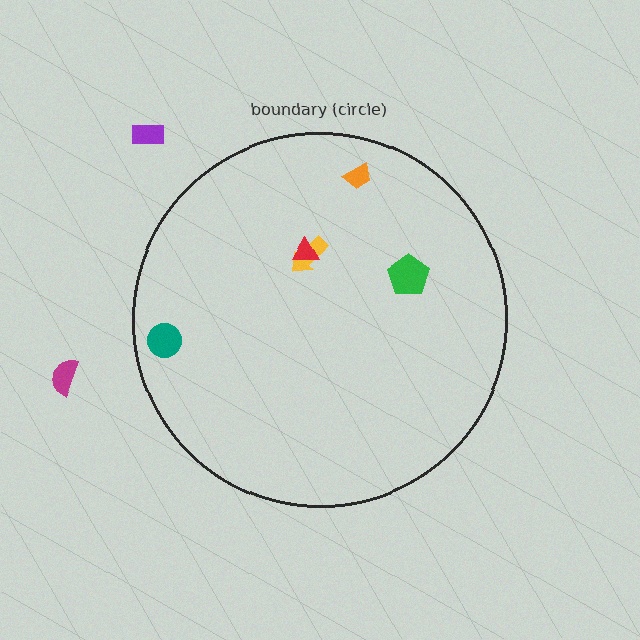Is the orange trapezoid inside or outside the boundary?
Inside.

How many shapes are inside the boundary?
5 inside, 2 outside.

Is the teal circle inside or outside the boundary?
Inside.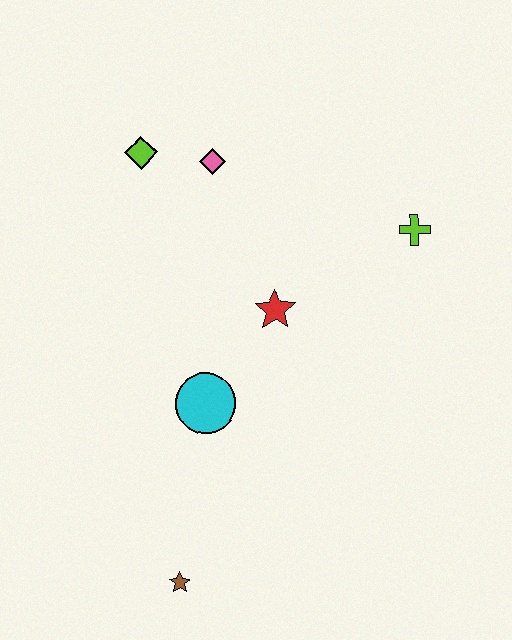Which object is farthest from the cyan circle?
The lime cross is farthest from the cyan circle.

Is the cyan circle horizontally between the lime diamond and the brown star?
No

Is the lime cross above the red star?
Yes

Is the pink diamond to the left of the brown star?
No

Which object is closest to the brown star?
The cyan circle is closest to the brown star.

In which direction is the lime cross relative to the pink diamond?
The lime cross is to the right of the pink diamond.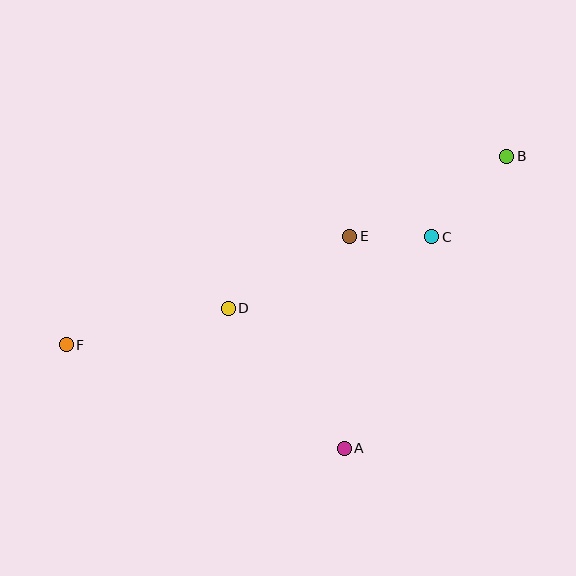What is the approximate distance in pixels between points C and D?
The distance between C and D is approximately 216 pixels.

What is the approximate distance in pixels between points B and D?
The distance between B and D is approximately 317 pixels.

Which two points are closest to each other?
Points C and E are closest to each other.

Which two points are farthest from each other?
Points B and F are farthest from each other.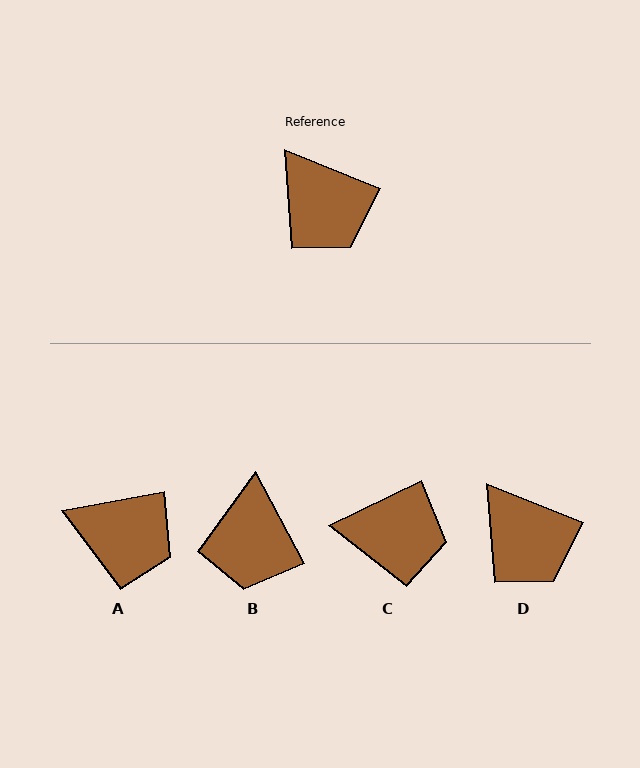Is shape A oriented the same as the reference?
No, it is off by about 33 degrees.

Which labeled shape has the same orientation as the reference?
D.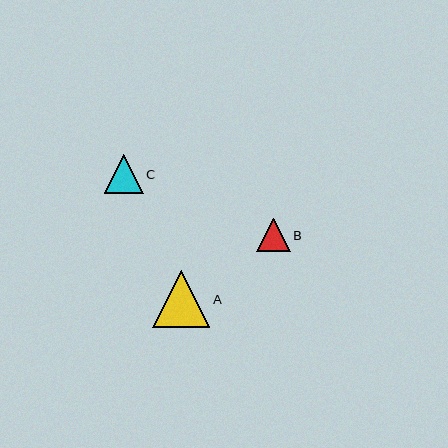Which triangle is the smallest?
Triangle B is the smallest with a size of approximately 33 pixels.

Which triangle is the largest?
Triangle A is the largest with a size of approximately 57 pixels.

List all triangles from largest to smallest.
From largest to smallest: A, C, B.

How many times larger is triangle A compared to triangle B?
Triangle A is approximately 1.7 times the size of triangle B.